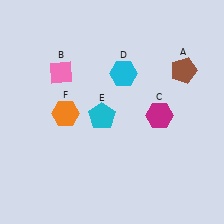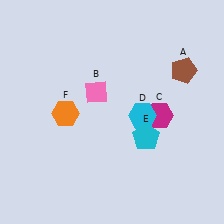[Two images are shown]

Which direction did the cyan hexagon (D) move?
The cyan hexagon (D) moved down.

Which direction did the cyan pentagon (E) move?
The cyan pentagon (E) moved right.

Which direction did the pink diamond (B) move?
The pink diamond (B) moved right.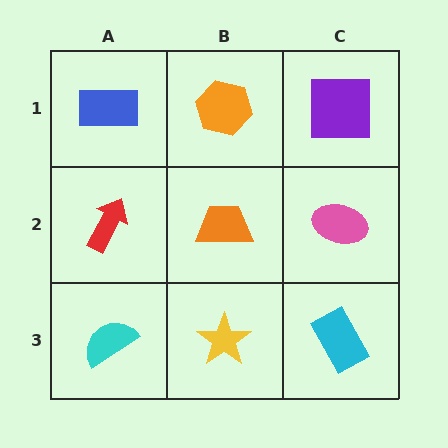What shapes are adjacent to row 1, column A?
A red arrow (row 2, column A), an orange hexagon (row 1, column B).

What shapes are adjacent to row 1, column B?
An orange trapezoid (row 2, column B), a blue rectangle (row 1, column A), a purple square (row 1, column C).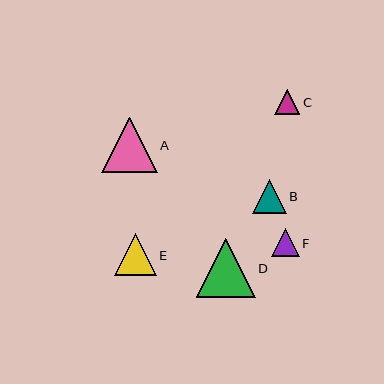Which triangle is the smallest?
Triangle C is the smallest with a size of approximately 25 pixels.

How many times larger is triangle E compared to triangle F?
Triangle E is approximately 1.5 times the size of triangle F.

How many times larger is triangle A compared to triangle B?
Triangle A is approximately 1.6 times the size of triangle B.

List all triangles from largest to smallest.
From largest to smallest: D, A, E, B, F, C.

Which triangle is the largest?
Triangle D is the largest with a size of approximately 59 pixels.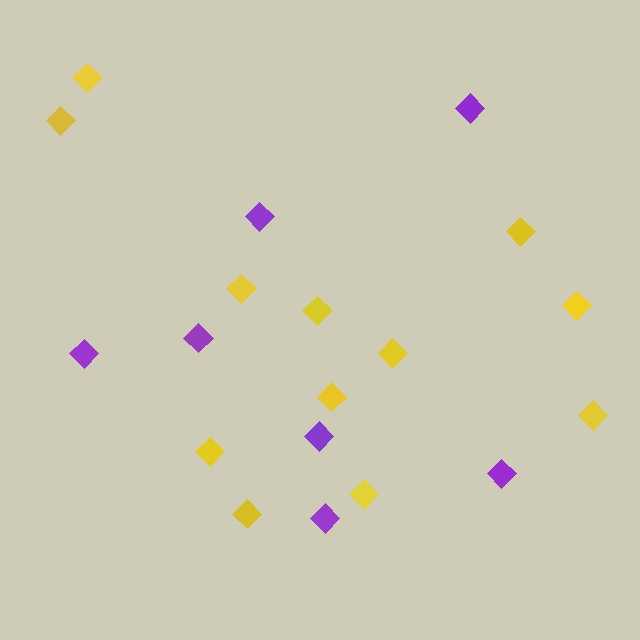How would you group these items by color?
There are 2 groups: one group of purple diamonds (7) and one group of yellow diamonds (12).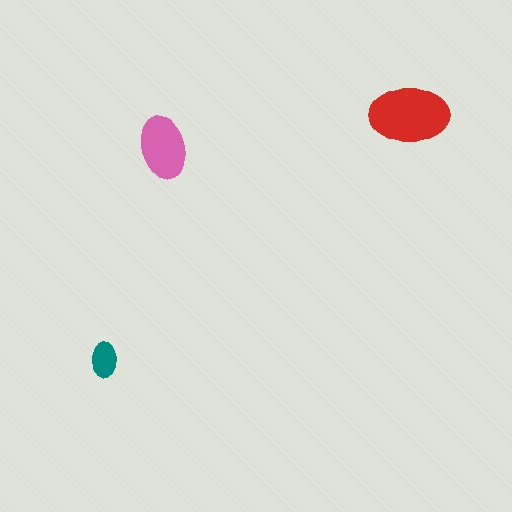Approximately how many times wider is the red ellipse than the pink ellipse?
About 1.5 times wider.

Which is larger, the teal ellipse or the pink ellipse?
The pink one.